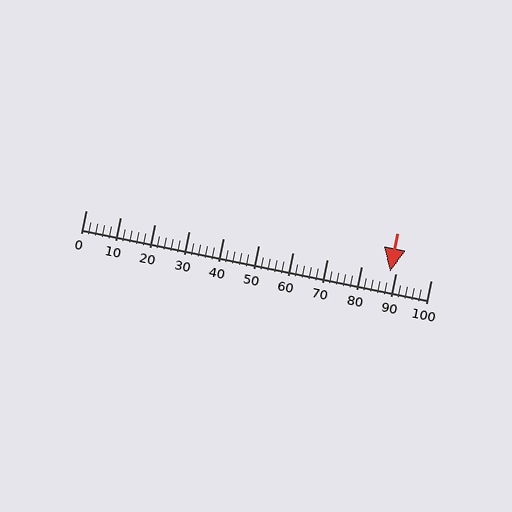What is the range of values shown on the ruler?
The ruler shows values from 0 to 100.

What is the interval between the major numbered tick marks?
The major tick marks are spaced 10 units apart.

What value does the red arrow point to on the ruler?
The red arrow points to approximately 88.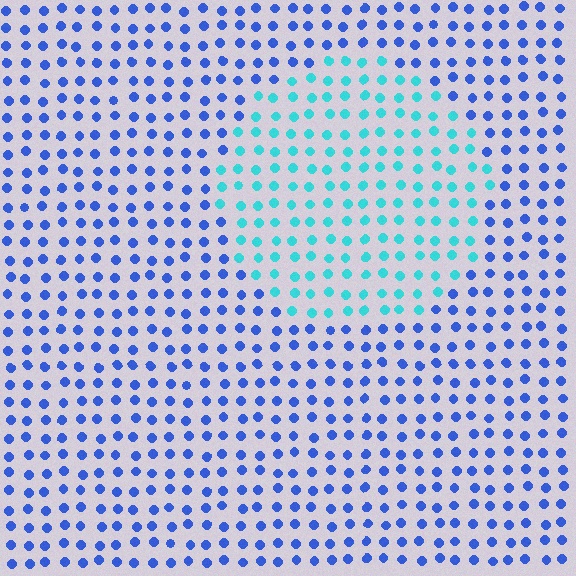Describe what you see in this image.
The image is filled with small blue elements in a uniform arrangement. A circle-shaped region is visible where the elements are tinted to a slightly different hue, forming a subtle color boundary.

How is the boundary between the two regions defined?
The boundary is defined purely by a slight shift in hue (about 46 degrees). Spacing, size, and orientation are identical on both sides.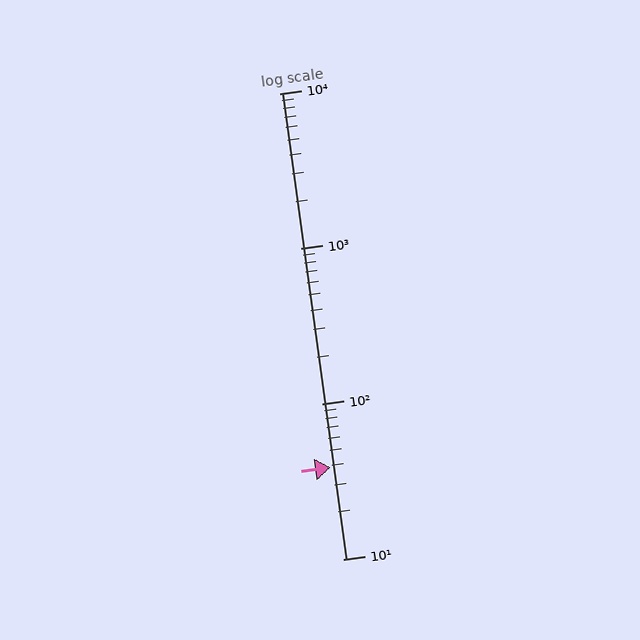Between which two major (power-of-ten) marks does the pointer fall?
The pointer is between 10 and 100.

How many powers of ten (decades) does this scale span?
The scale spans 3 decades, from 10 to 10000.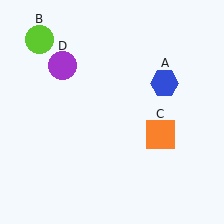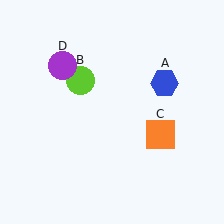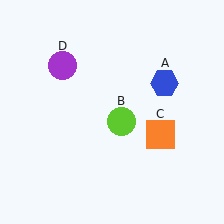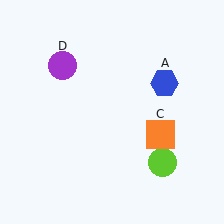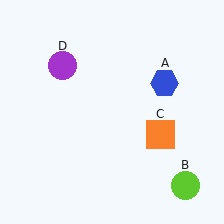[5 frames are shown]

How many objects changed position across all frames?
1 object changed position: lime circle (object B).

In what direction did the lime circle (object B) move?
The lime circle (object B) moved down and to the right.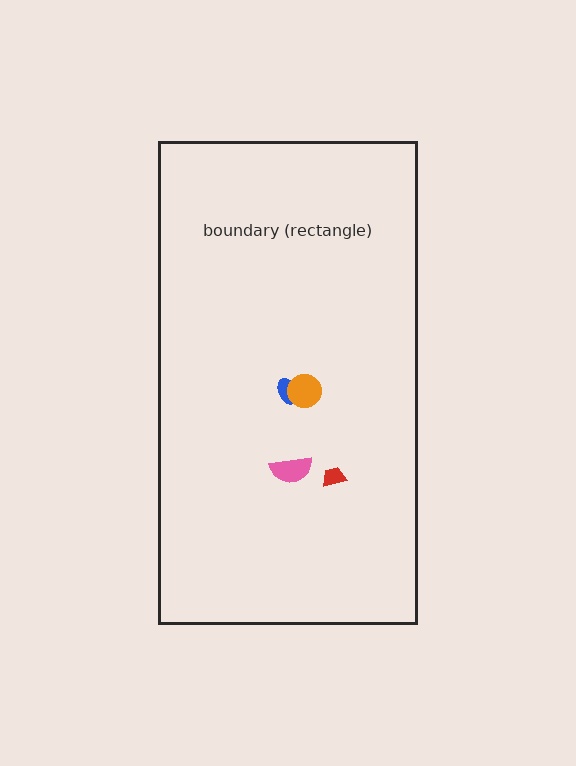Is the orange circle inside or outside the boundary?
Inside.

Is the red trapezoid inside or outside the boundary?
Inside.